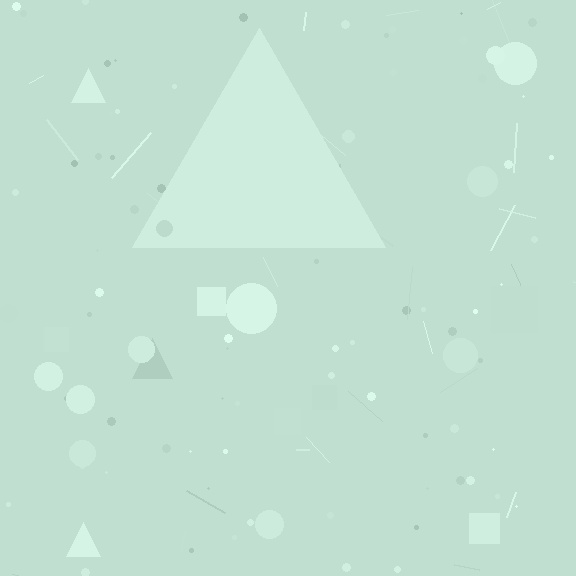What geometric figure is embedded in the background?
A triangle is embedded in the background.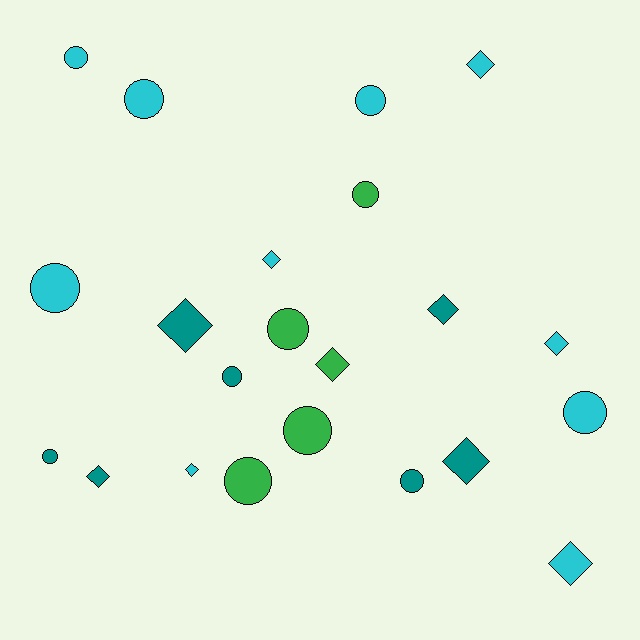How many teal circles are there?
There are 3 teal circles.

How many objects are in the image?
There are 22 objects.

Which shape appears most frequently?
Circle, with 12 objects.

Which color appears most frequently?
Cyan, with 10 objects.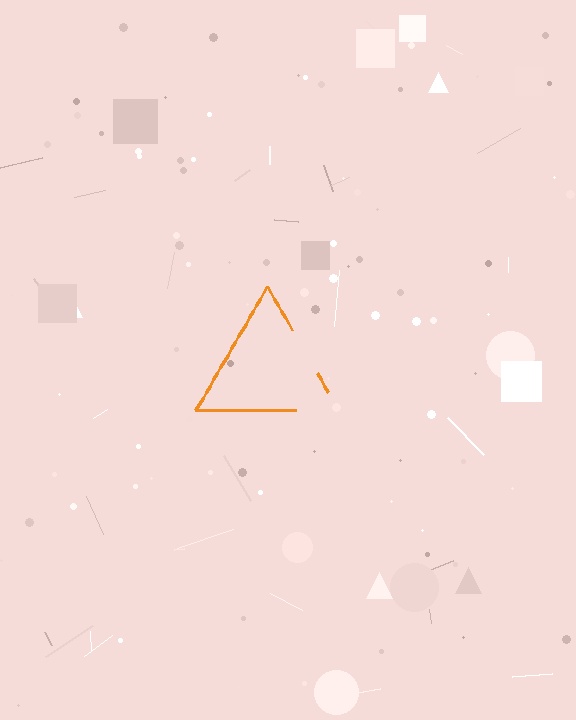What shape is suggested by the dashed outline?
The dashed outline suggests a triangle.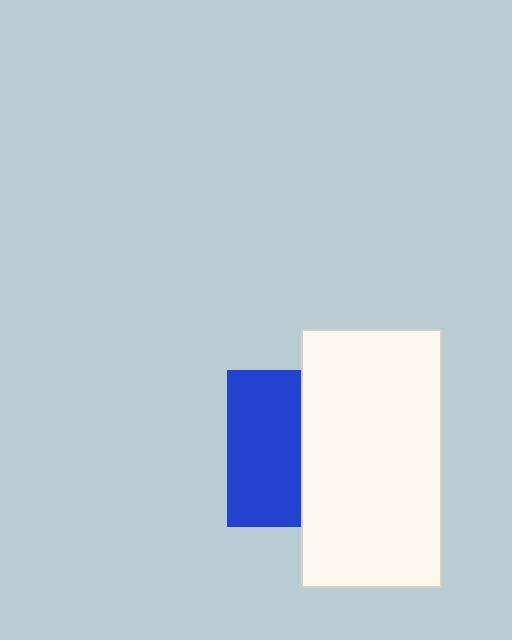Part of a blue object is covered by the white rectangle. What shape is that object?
It is a square.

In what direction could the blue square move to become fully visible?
The blue square could move left. That would shift it out from behind the white rectangle entirely.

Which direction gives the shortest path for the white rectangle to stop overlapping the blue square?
Moving right gives the shortest separation.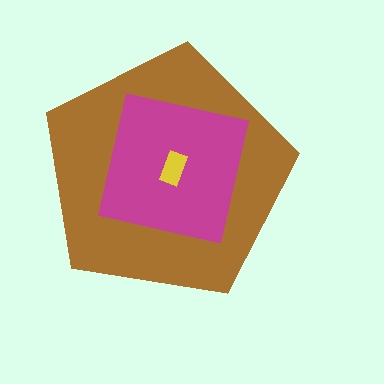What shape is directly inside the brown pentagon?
The magenta square.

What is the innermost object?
The yellow rectangle.